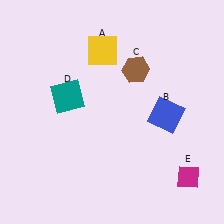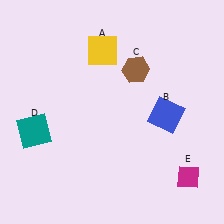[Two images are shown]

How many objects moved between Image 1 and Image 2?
1 object moved between the two images.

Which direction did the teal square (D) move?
The teal square (D) moved down.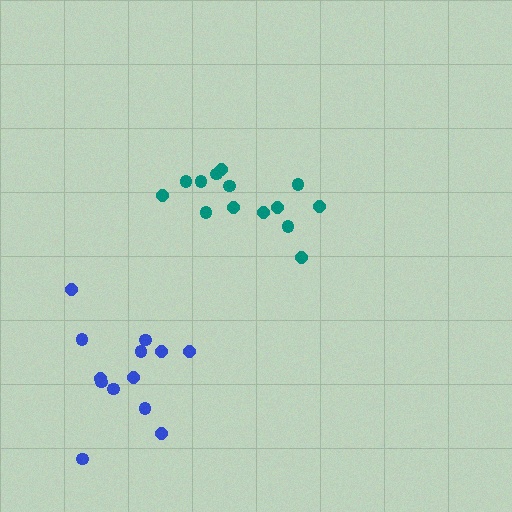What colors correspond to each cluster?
The clusters are colored: teal, blue.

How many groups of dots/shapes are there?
There are 2 groups.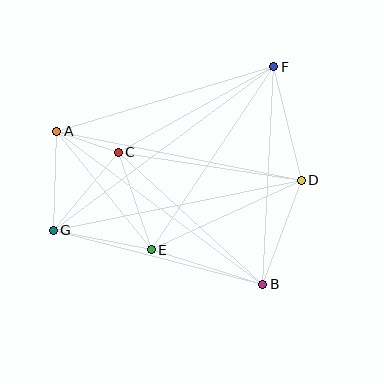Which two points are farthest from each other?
Points F and G are farthest from each other.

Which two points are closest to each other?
Points A and C are closest to each other.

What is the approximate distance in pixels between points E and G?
The distance between E and G is approximately 100 pixels.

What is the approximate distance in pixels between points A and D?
The distance between A and D is approximately 250 pixels.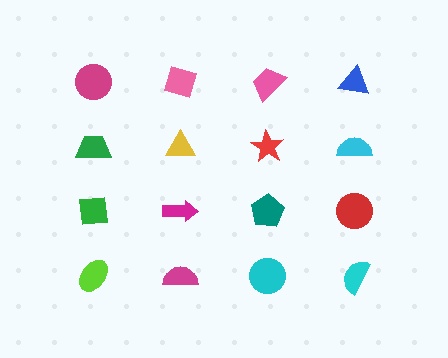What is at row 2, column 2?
A yellow triangle.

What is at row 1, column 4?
A blue triangle.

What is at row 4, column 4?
A cyan semicircle.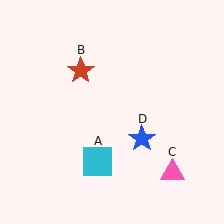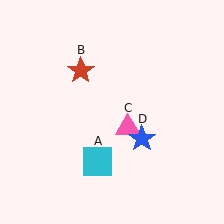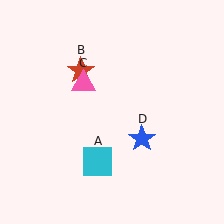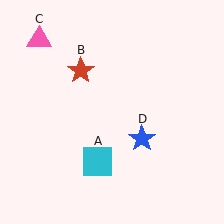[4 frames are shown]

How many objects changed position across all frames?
1 object changed position: pink triangle (object C).